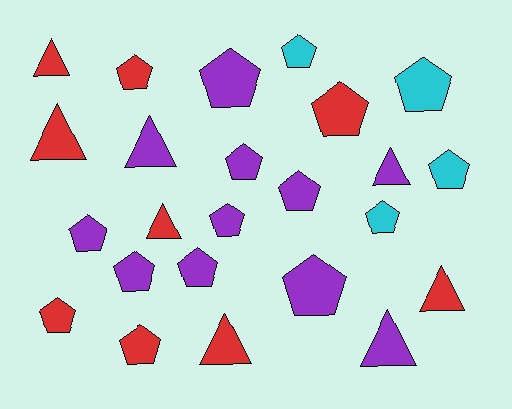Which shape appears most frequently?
Pentagon, with 16 objects.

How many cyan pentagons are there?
There are 4 cyan pentagons.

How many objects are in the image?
There are 24 objects.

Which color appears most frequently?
Purple, with 11 objects.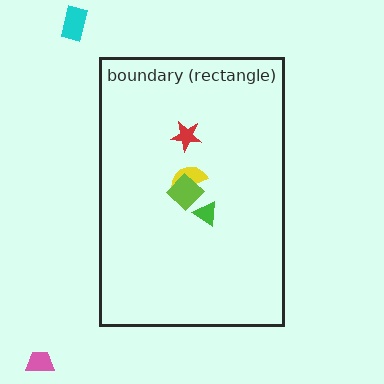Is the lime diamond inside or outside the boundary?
Inside.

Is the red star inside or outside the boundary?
Inside.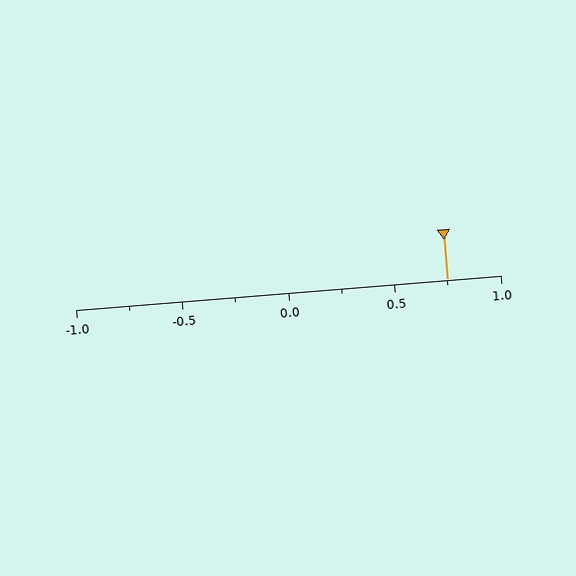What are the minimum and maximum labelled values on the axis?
The axis runs from -1.0 to 1.0.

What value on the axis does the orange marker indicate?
The marker indicates approximately 0.75.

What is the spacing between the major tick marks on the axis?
The major ticks are spaced 0.5 apart.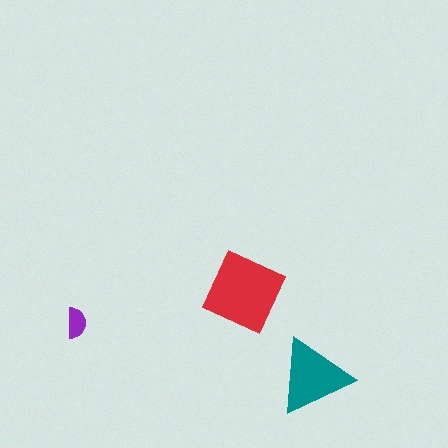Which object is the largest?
The red diamond.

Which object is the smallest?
The purple semicircle.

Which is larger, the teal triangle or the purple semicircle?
The teal triangle.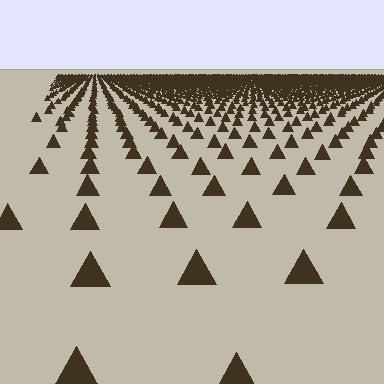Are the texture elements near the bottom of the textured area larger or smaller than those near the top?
Larger. Near the bottom, elements are closer to the viewer and appear at a bigger on-screen size.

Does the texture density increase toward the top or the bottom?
Density increases toward the top.